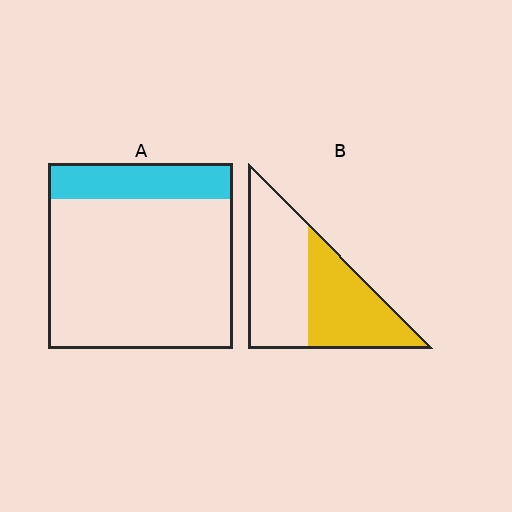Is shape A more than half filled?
No.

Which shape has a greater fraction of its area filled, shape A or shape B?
Shape B.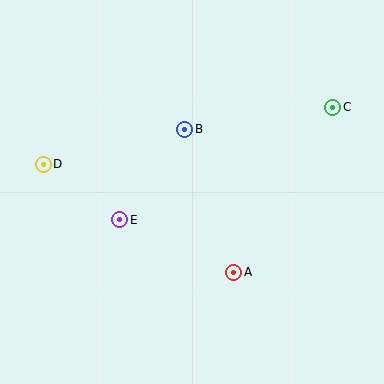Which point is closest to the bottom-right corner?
Point A is closest to the bottom-right corner.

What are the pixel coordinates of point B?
Point B is at (185, 129).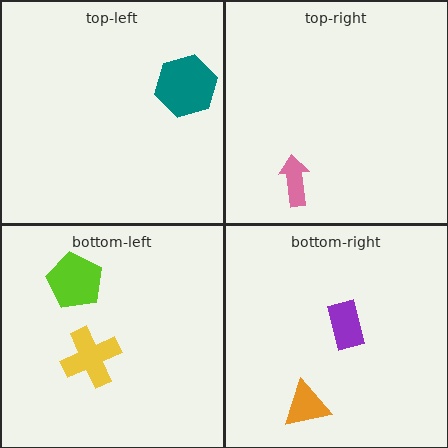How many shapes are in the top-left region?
1.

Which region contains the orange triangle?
The bottom-right region.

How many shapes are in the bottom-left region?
2.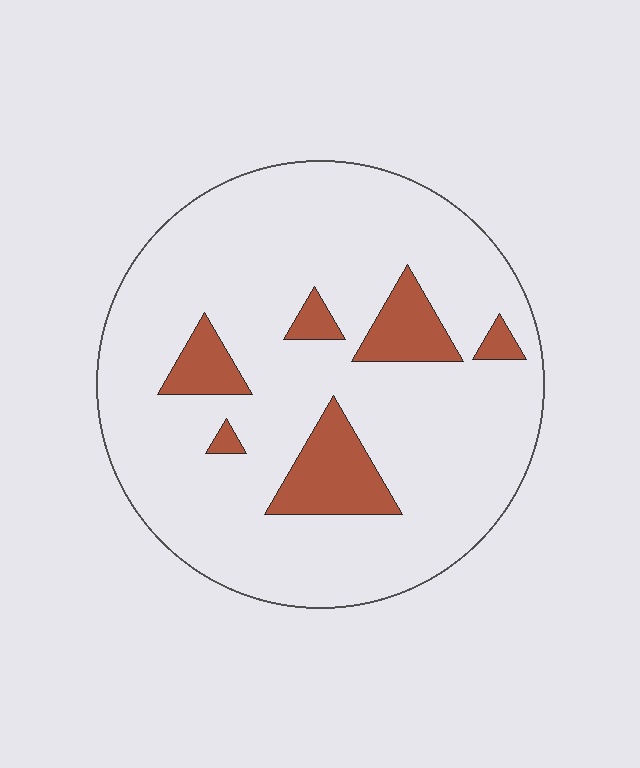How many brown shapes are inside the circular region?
6.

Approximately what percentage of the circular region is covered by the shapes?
Approximately 15%.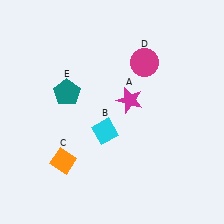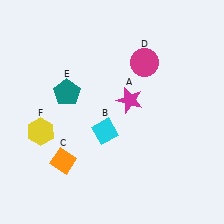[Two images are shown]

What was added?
A yellow hexagon (F) was added in Image 2.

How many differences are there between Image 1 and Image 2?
There is 1 difference between the two images.